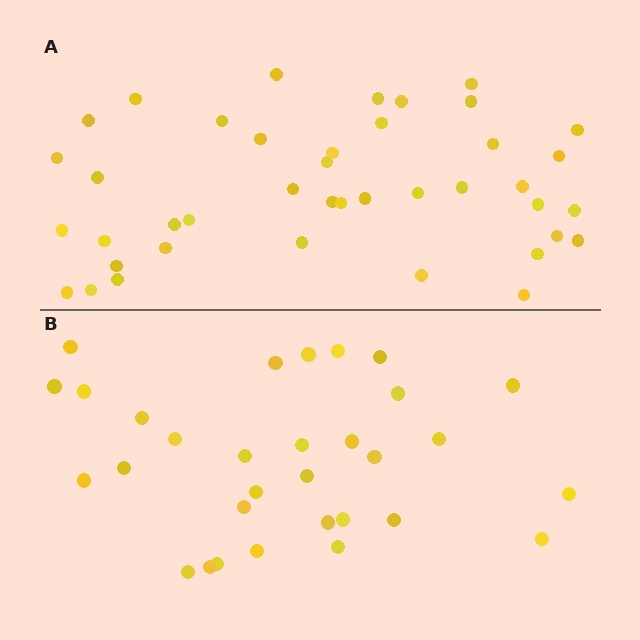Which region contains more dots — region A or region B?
Region A (the top region) has more dots.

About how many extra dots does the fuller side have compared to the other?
Region A has roughly 10 or so more dots than region B.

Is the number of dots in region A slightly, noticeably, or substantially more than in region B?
Region A has noticeably more, but not dramatically so. The ratio is roughly 1.3 to 1.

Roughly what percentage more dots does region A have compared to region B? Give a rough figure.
About 30% more.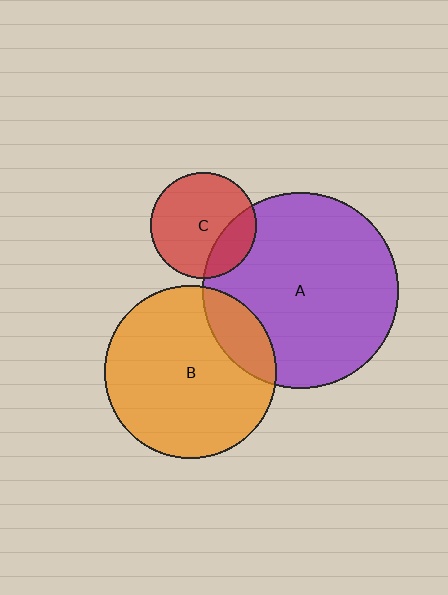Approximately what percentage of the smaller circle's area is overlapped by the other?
Approximately 15%.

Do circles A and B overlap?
Yes.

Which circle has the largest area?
Circle A (purple).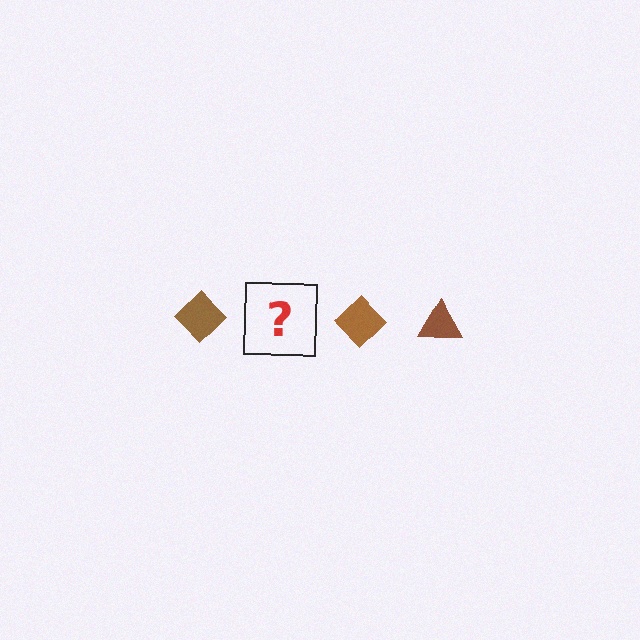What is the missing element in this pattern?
The missing element is a brown triangle.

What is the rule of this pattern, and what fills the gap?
The rule is that the pattern cycles through diamond, triangle shapes in brown. The gap should be filled with a brown triangle.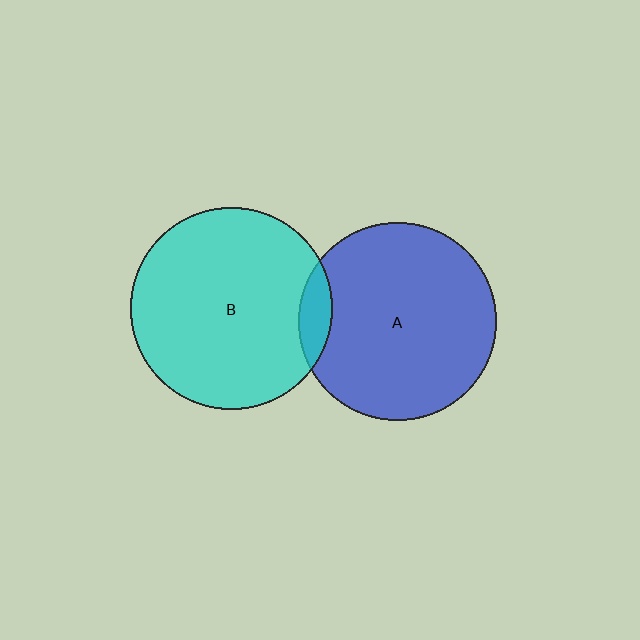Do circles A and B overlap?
Yes.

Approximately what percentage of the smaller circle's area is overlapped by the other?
Approximately 10%.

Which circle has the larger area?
Circle B (cyan).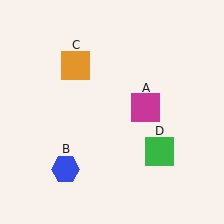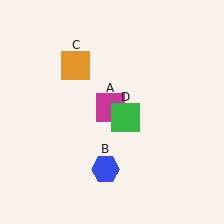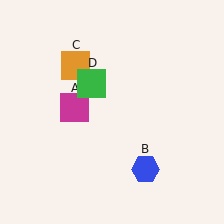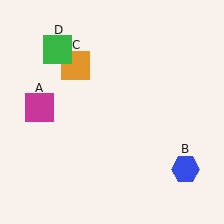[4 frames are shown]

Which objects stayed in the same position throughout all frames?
Orange square (object C) remained stationary.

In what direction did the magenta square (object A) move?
The magenta square (object A) moved left.